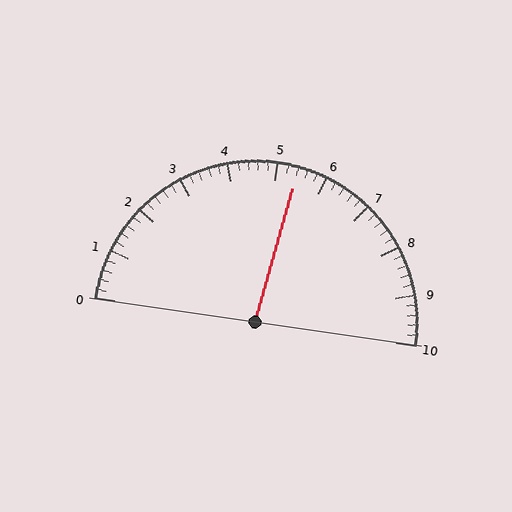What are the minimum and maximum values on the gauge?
The gauge ranges from 0 to 10.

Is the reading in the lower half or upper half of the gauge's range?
The reading is in the upper half of the range (0 to 10).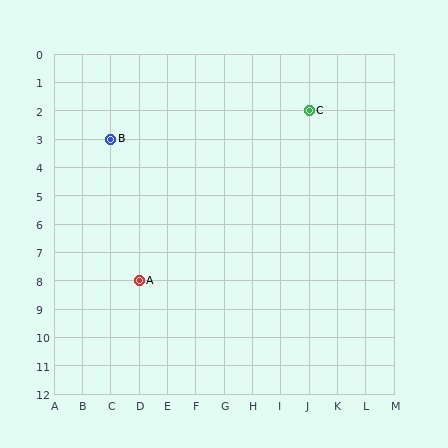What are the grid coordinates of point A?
Point A is at grid coordinates (D, 8).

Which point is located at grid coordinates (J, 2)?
Point C is at (J, 2).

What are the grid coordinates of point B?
Point B is at grid coordinates (C, 3).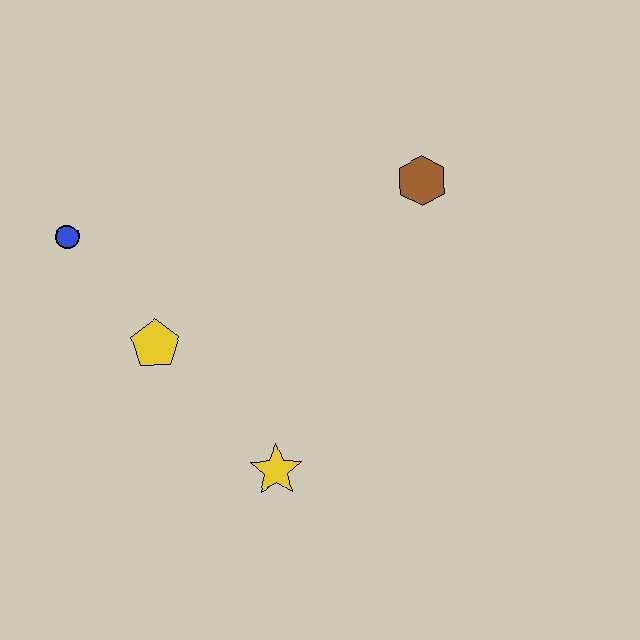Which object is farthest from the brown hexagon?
The blue circle is farthest from the brown hexagon.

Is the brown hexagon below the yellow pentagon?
No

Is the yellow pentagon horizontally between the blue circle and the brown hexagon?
Yes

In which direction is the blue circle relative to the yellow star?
The blue circle is above the yellow star.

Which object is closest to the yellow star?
The yellow pentagon is closest to the yellow star.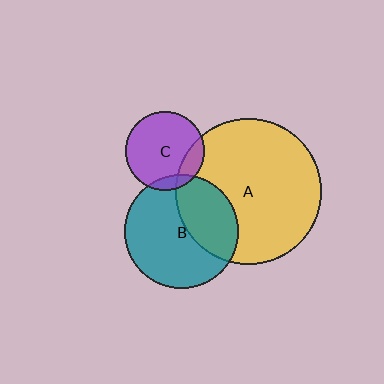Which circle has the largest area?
Circle A (yellow).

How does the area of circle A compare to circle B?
Approximately 1.6 times.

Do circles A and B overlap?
Yes.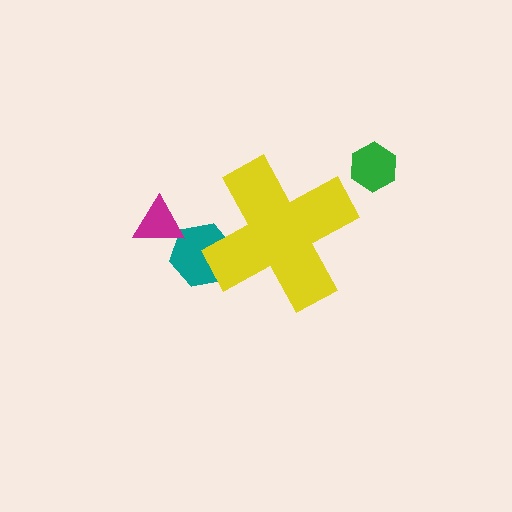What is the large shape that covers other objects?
A yellow cross.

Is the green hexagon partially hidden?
No, the green hexagon is fully visible.